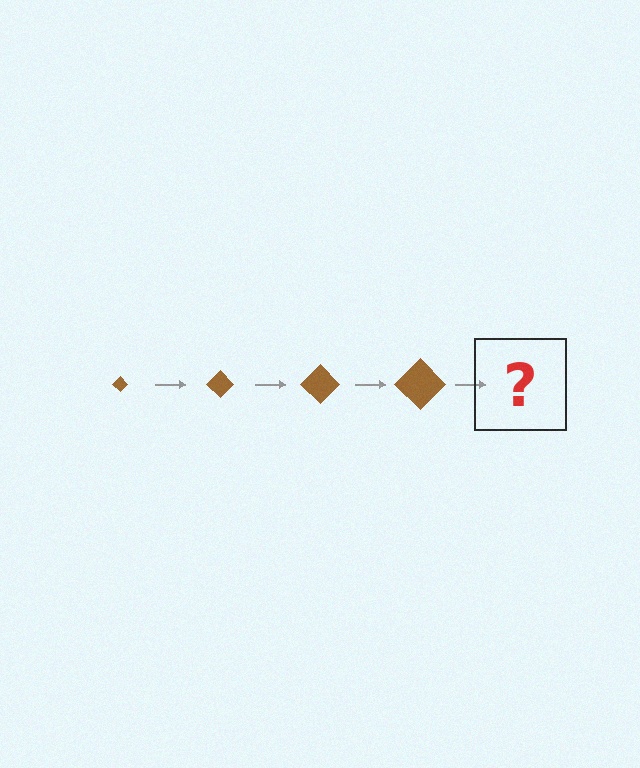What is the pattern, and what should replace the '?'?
The pattern is that the diamond gets progressively larger each step. The '?' should be a brown diamond, larger than the previous one.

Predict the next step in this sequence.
The next step is a brown diamond, larger than the previous one.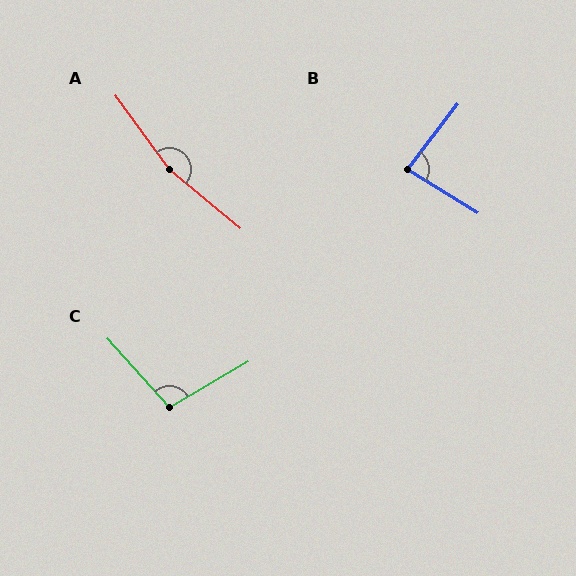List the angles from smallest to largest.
B (84°), C (102°), A (166°).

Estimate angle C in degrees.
Approximately 102 degrees.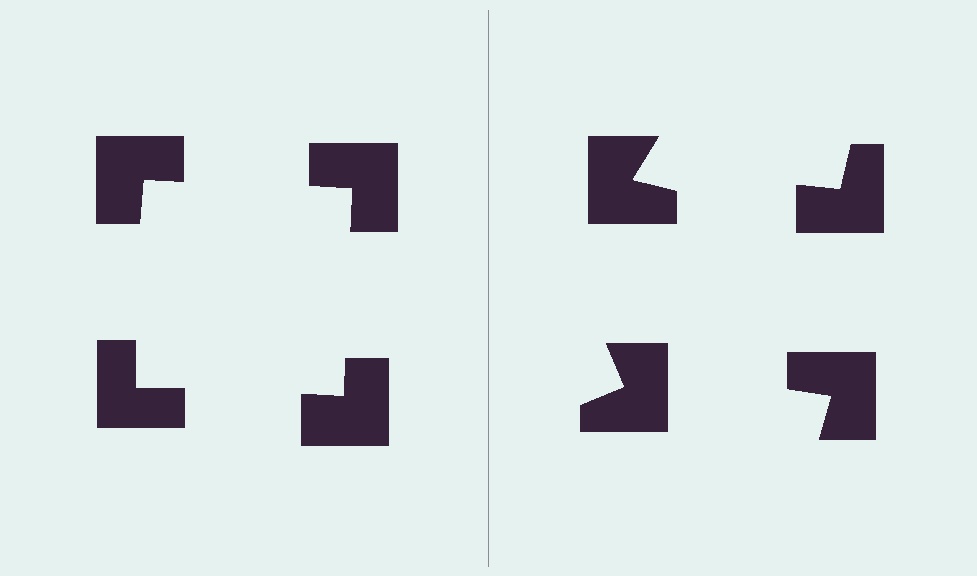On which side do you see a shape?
An illusory square appears on the left side. On the right side the wedge cuts are rotated, so no coherent shape forms.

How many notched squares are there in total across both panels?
8 — 4 on each side.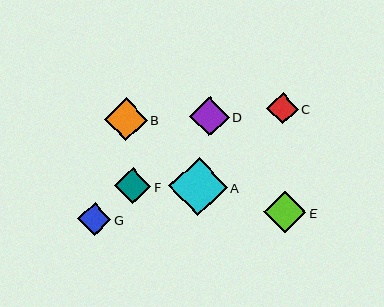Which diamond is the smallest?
Diamond C is the smallest with a size of approximately 32 pixels.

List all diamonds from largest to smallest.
From largest to smallest: A, B, E, D, F, G, C.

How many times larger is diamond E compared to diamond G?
Diamond E is approximately 1.3 times the size of diamond G.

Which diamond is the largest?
Diamond A is the largest with a size of approximately 58 pixels.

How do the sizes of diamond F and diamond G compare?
Diamond F and diamond G are approximately the same size.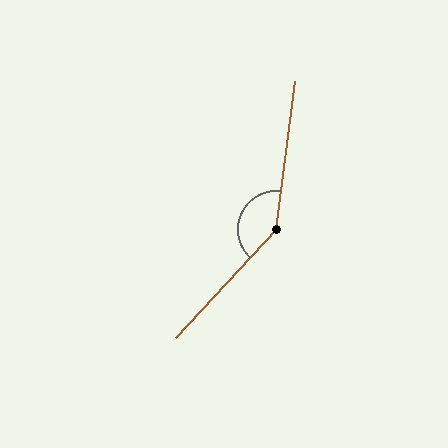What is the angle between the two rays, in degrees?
Approximately 145 degrees.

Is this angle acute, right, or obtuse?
It is obtuse.